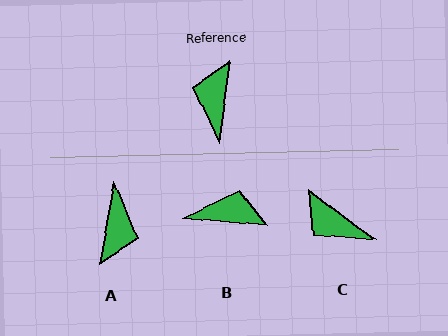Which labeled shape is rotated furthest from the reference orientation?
A, about 177 degrees away.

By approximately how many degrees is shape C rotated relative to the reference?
Approximately 60 degrees counter-clockwise.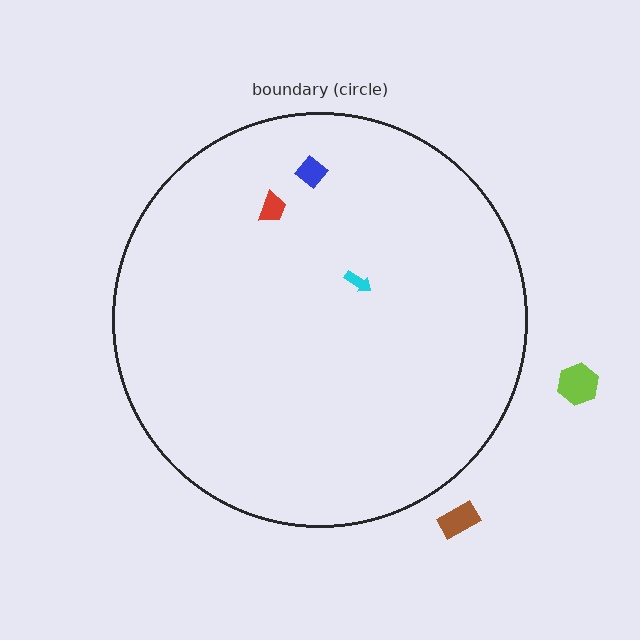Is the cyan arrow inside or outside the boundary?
Inside.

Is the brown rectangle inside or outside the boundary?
Outside.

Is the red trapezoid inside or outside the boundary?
Inside.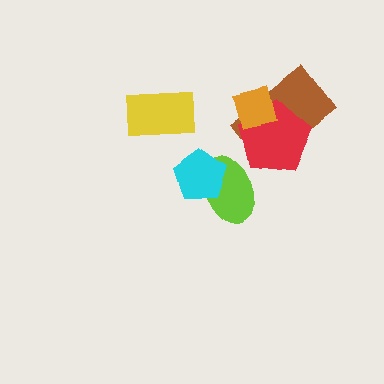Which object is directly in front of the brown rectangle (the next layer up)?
The red pentagon is directly in front of the brown rectangle.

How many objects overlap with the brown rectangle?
2 objects overlap with the brown rectangle.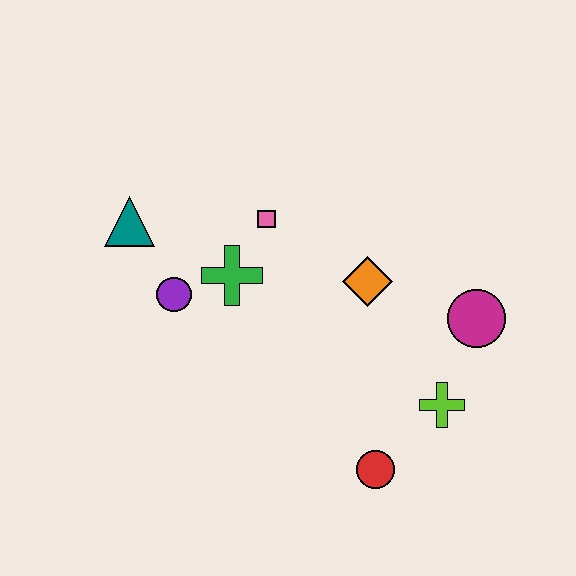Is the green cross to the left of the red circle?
Yes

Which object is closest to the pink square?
The green cross is closest to the pink square.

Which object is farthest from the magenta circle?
The teal triangle is farthest from the magenta circle.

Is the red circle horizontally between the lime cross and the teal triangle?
Yes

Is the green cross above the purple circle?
Yes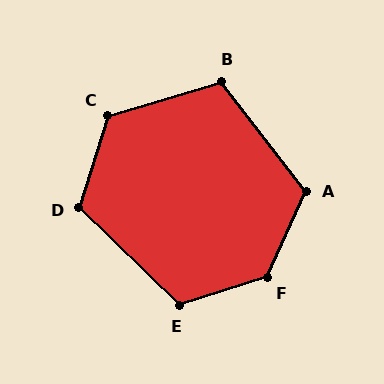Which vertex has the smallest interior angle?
B, at approximately 111 degrees.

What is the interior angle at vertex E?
Approximately 118 degrees (obtuse).